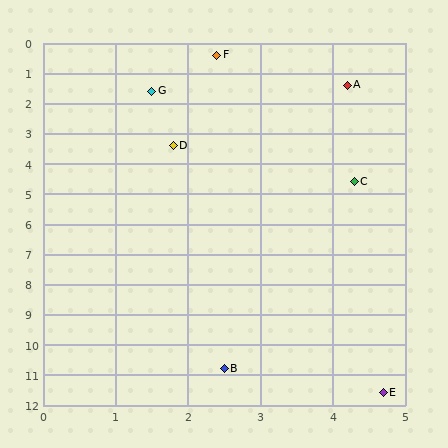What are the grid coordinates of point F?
Point F is at approximately (2.4, 0.4).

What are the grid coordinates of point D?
Point D is at approximately (1.8, 3.4).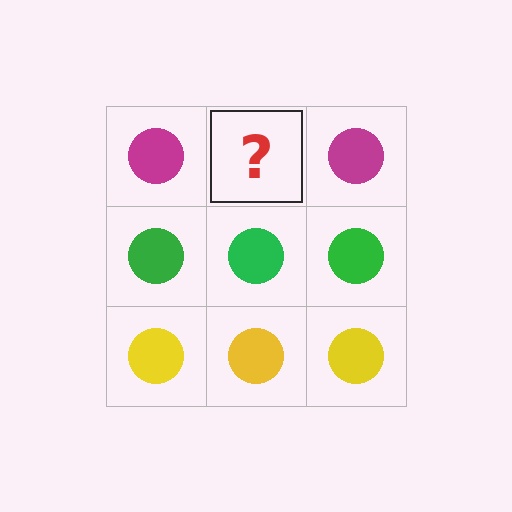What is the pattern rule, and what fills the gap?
The rule is that each row has a consistent color. The gap should be filled with a magenta circle.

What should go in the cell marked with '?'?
The missing cell should contain a magenta circle.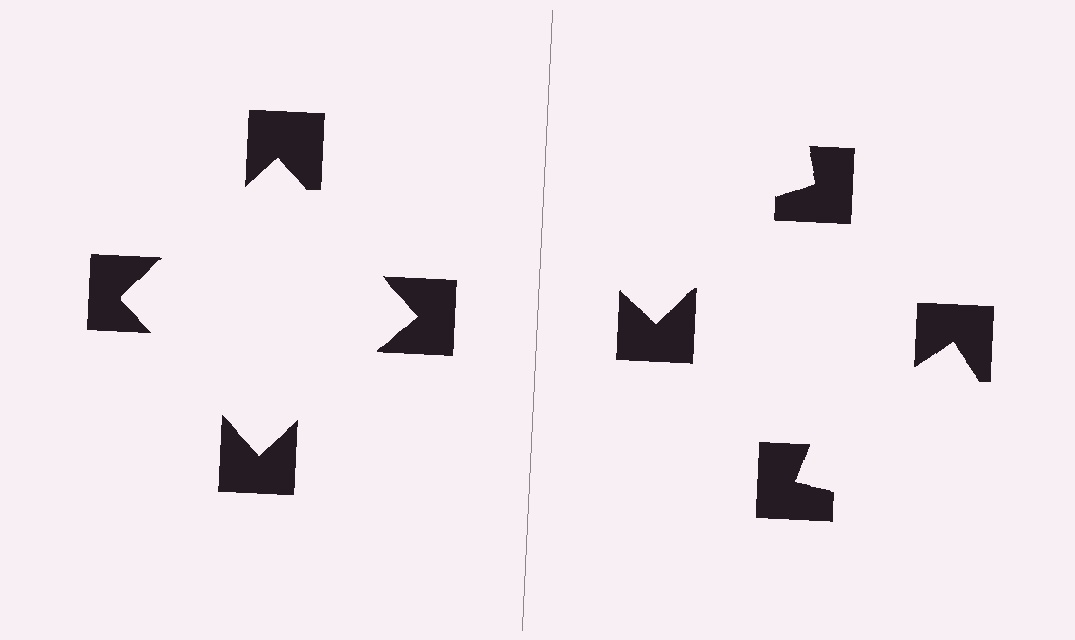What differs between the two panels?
The notched squares are positioned identically on both sides; only the wedge orientations differ. On the left they align to a square; on the right they are misaligned.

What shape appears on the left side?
An illusory square.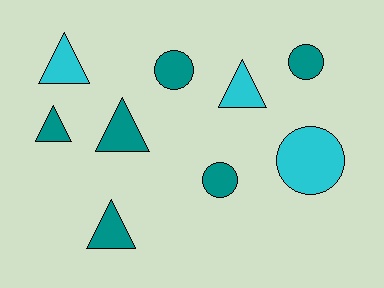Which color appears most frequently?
Teal, with 6 objects.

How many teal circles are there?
There are 3 teal circles.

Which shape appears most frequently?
Triangle, with 5 objects.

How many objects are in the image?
There are 9 objects.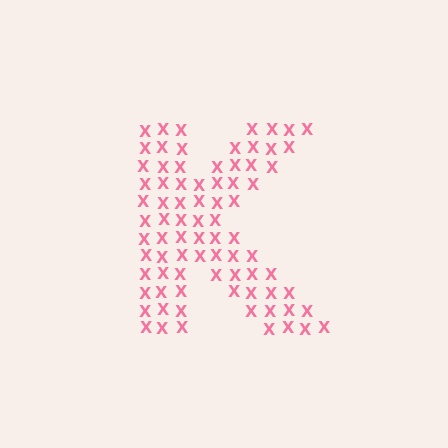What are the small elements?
The small elements are letter X's.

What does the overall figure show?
The overall figure shows the letter K.